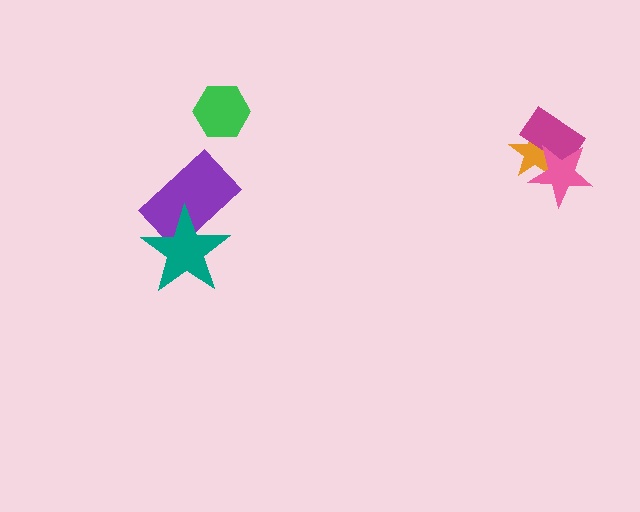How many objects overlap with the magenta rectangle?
2 objects overlap with the magenta rectangle.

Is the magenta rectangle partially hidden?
Yes, it is partially covered by another shape.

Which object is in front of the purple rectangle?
The teal star is in front of the purple rectangle.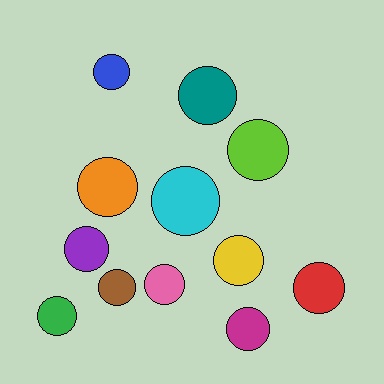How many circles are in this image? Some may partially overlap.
There are 12 circles.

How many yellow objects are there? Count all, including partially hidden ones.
There is 1 yellow object.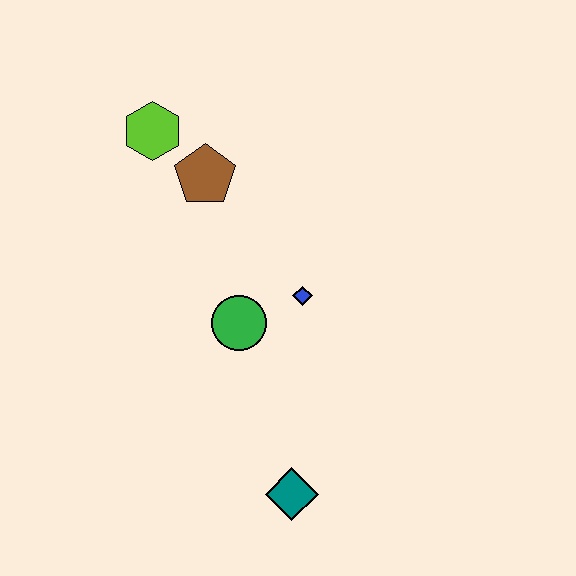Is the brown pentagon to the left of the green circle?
Yes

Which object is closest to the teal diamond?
The green circle is closest to the teal diamond.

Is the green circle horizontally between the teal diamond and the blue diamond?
No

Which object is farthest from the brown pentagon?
The teal diamond is farthest from the brown pentagon.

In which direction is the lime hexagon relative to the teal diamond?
The lime hexagon is above the teal diamond.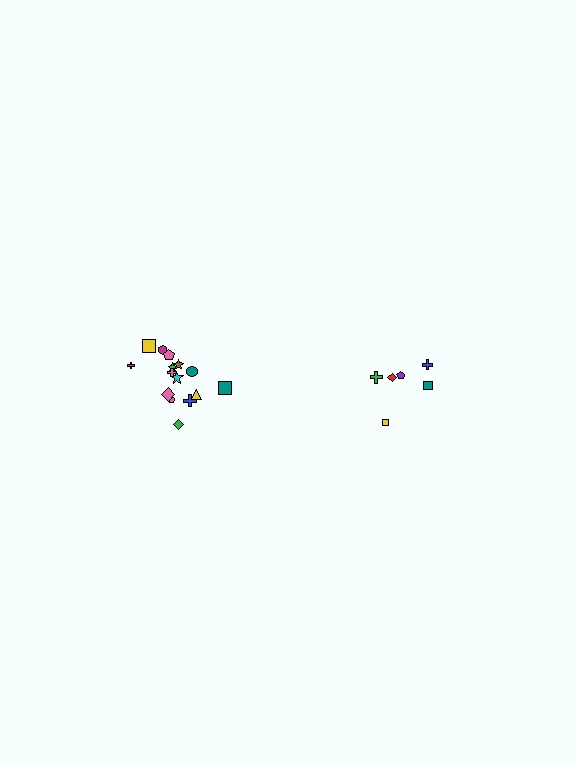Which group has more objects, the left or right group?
The left group.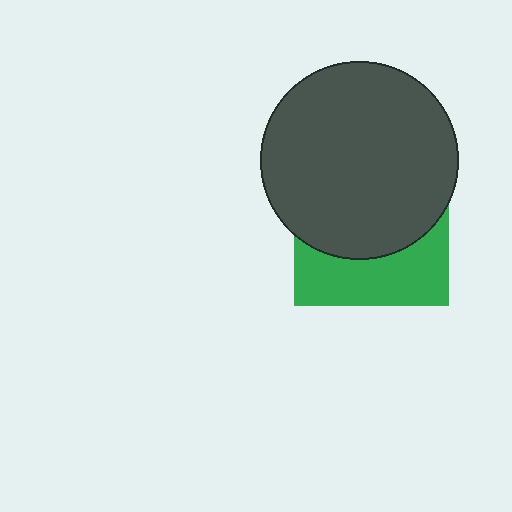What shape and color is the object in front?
The object in front is a dark gray circle.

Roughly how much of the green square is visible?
A small part of it is visible (roughly 38%).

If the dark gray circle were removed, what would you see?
You would see the complete green square.